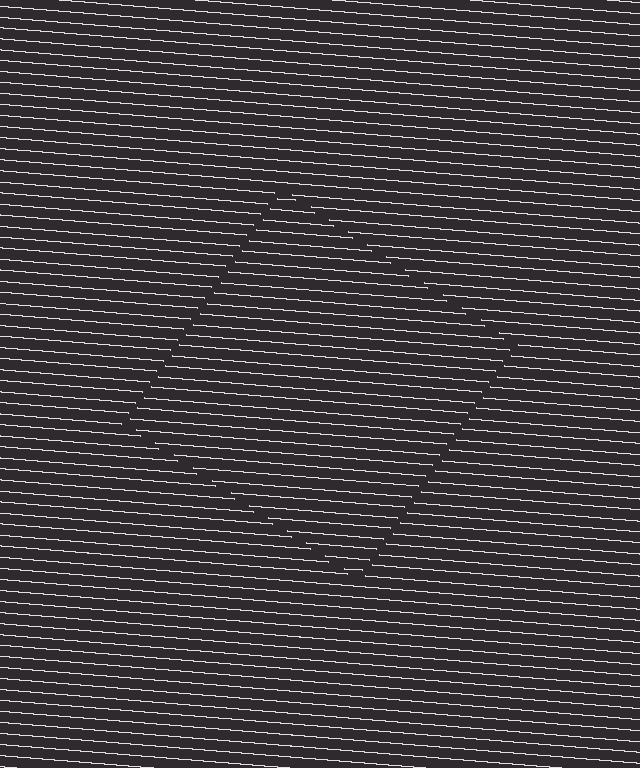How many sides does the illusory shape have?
4 sides — the line-ends trace a square.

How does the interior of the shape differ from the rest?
The interior of the shape contains the same grating, shifted by half a period — the contour is defined by the phase discontinuity where line-ends from the inner and outer gratings abut.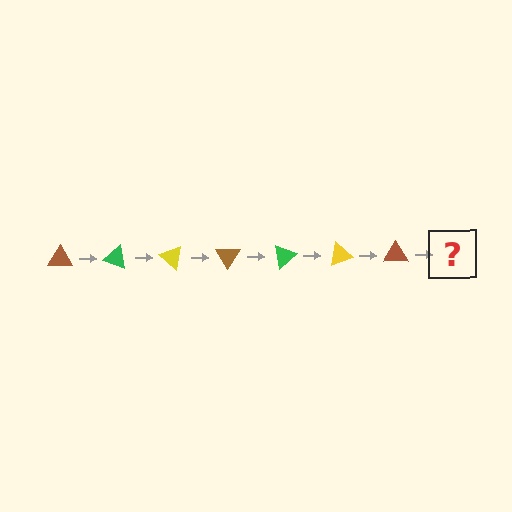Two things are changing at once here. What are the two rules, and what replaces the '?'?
The two rules are that it rotates 20 degrees each step and the color cycles through brown, green, and yellow. The '?' should be a green triangle, rotated 140 degrees from the start.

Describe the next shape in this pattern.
It should be a green triangle, rotated 140 degrees from the start.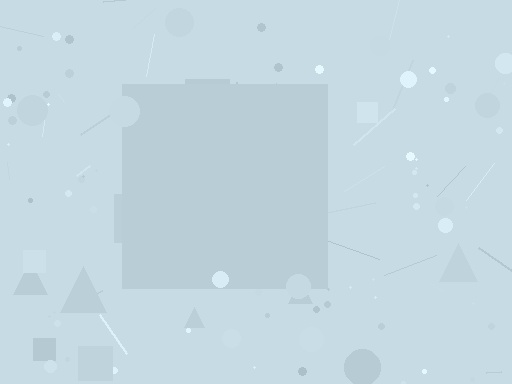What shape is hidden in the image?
A square is hidden in the image.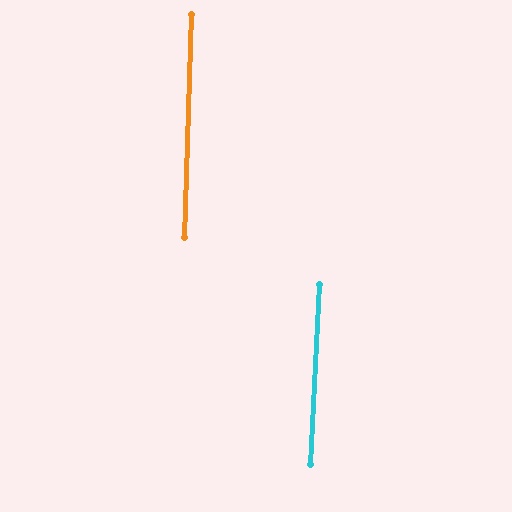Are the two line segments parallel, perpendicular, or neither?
Parallel — their directions differ by only 1.1°.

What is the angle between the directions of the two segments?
Approximately 1 degree.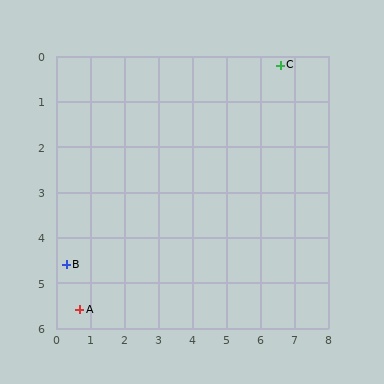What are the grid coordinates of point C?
Point C is at approximately (6.6, 0.2).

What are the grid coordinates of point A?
Point A is at approximately (0.7, 5.6).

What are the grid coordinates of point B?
Point B is at approximately (0.3, 4.6).